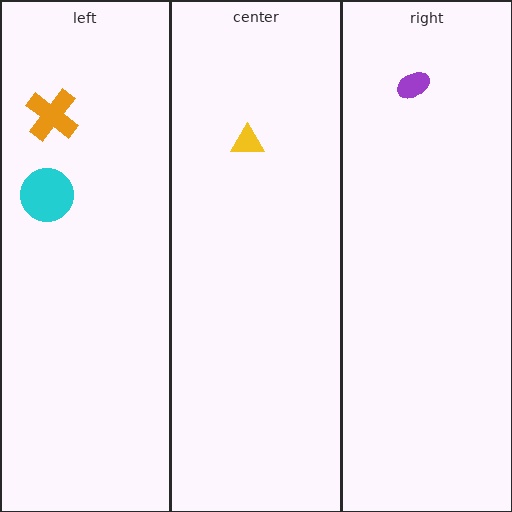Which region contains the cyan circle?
The left region.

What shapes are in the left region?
The cyan circle, the orange cross.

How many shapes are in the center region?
1.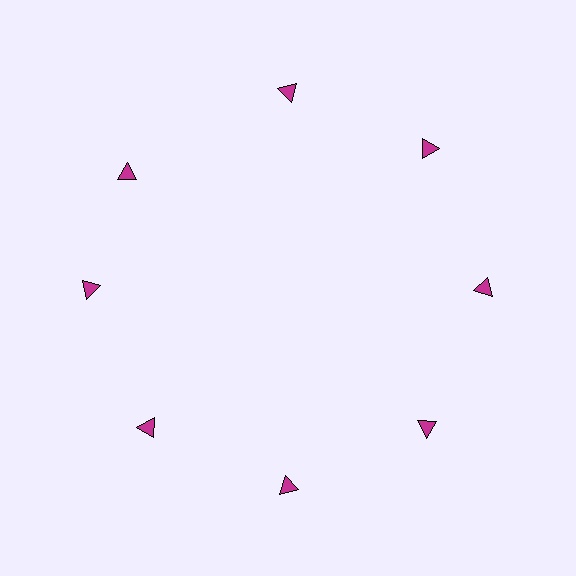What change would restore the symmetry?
The symmetry would be restored by rotating it back into even spacing with its neighbors so that all 8 triangles sit at equal angles and equal distance from the center.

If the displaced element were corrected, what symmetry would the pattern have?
It would have 8-fold rotational symmetry — the pattern would map onto itself every 45 degrees.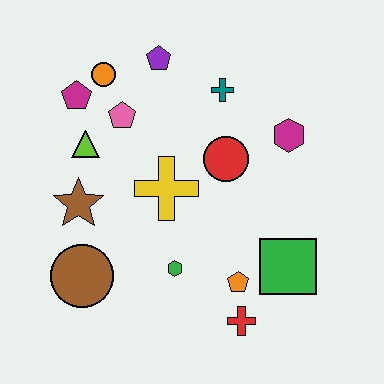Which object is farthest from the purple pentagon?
The red cross is farthest from the purple pentagon.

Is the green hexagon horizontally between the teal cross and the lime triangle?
Yes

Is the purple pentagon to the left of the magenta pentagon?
No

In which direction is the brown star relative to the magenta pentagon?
The brown star is below the magenta pentagon.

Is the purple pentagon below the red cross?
No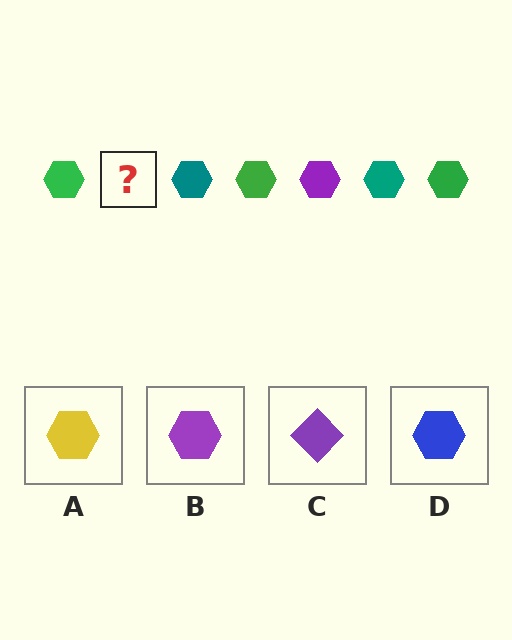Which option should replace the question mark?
Option B.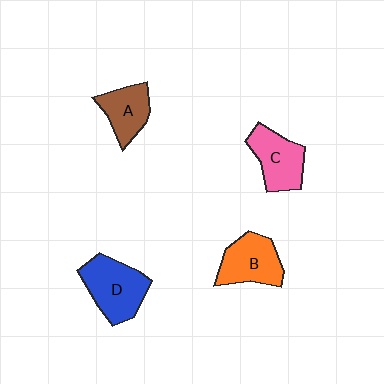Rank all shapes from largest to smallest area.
From largest to smallest: D (blue), B (orange), C (pink), A (brown).